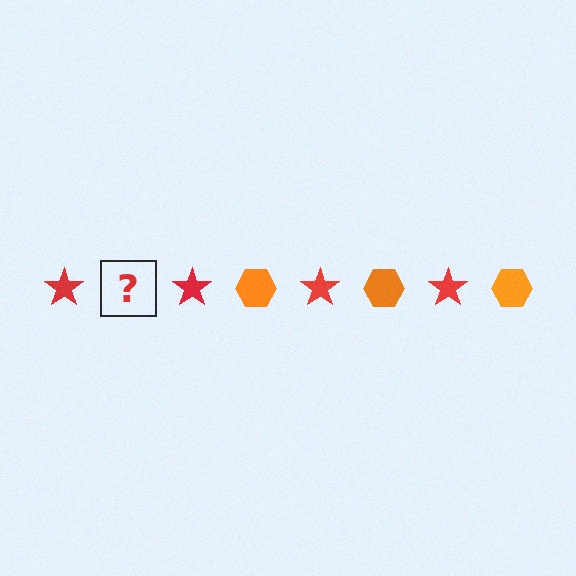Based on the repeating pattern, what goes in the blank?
The blank should be an orange hexagon.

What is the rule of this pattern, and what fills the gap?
The rule is that the pattern alternates between red star and orange hexagon. The gap should be filled with an orange hexagon.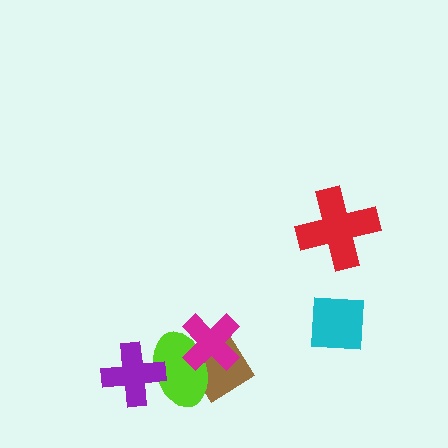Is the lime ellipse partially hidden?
Yes, it is partially covered by another shape.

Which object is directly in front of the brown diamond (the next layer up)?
The lime ellipse is directly in front of the brown diamond.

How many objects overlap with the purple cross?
1 object overlaps with the purple cross.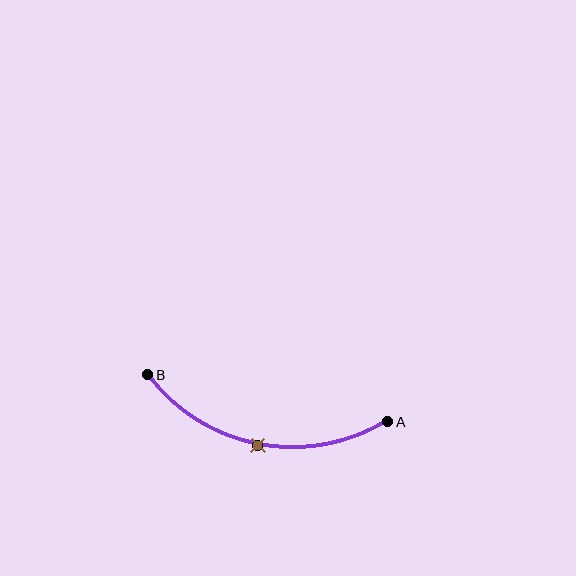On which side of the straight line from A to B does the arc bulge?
The arc bulges below the straight line connecting A and B.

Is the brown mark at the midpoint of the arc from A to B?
Yes. The brown mark lies on the arc at equal arc-length from both A and B — it is the arc midpoint.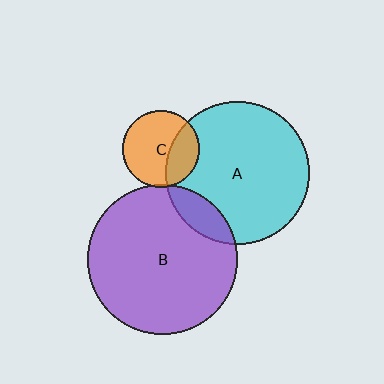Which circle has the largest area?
Circle B (purple).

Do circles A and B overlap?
Yes.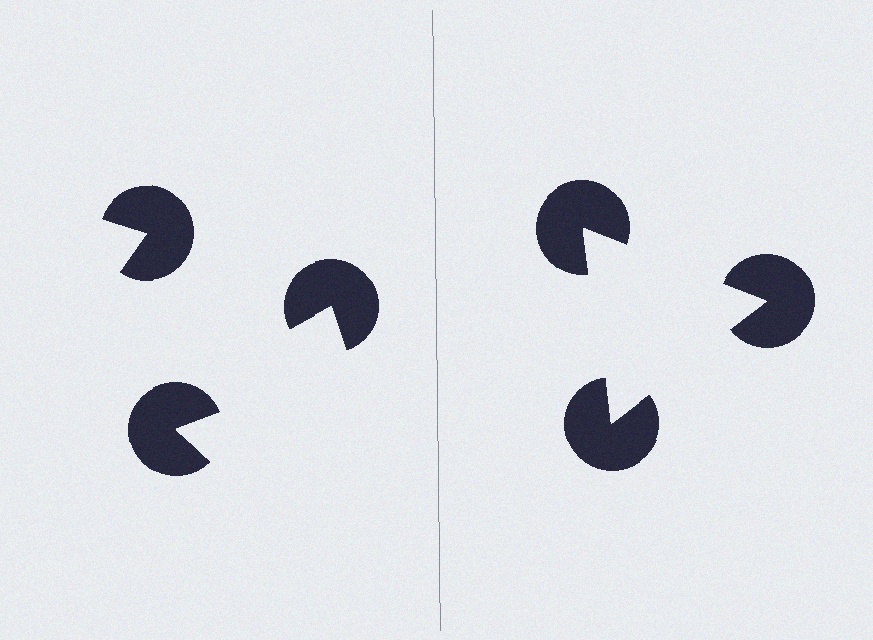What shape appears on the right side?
An illusory triangle.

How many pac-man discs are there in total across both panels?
6 — 3 on each side.